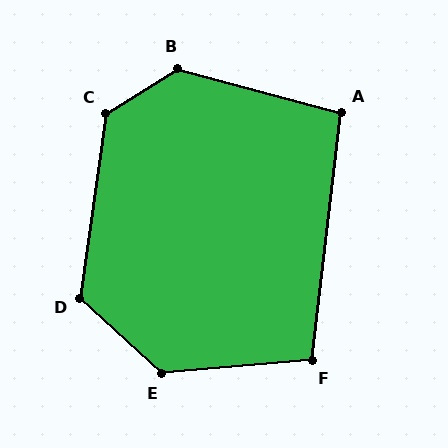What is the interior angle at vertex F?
Approximately 102 degrees (obtuse).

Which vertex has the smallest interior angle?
A, at approximately 98 degrees.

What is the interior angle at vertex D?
Approximately 125 degrees (obtuse).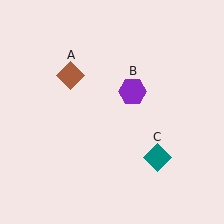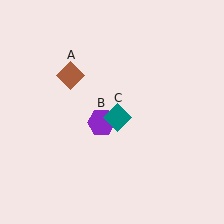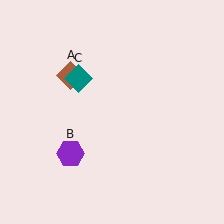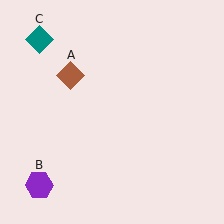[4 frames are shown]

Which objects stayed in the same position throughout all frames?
Brown diamond (object A) remained stationary.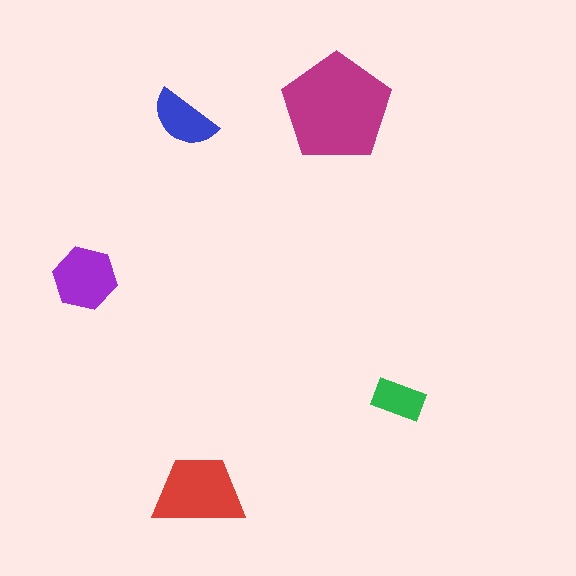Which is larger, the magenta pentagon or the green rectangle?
The magenta pentagon.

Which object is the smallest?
The green rectangle.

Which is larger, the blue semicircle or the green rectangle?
The blue semicircle.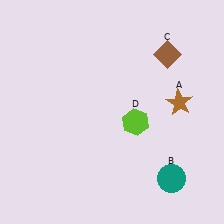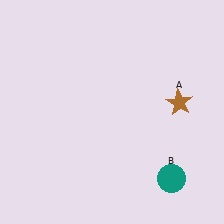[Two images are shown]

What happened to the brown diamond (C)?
The brown diamond (C) was removed in Image 2. It was in the top-right area of Image 1.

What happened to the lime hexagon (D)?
The lime hexagon (D) was removed in Image 2. It was in the bottom-right area of Image 1.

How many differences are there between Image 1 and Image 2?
There are 2 differences between the two images.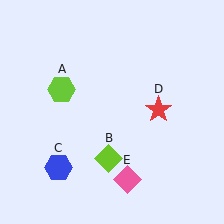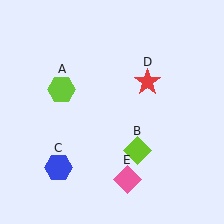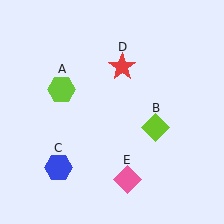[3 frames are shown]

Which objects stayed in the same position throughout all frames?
Lime hexagon (object A) and blue hexagon (object C) and pink diamond (object E) remained stationary.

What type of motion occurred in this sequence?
The lime diamond (object B), red star (object D) rotated counterclockwise around the center of the scene.